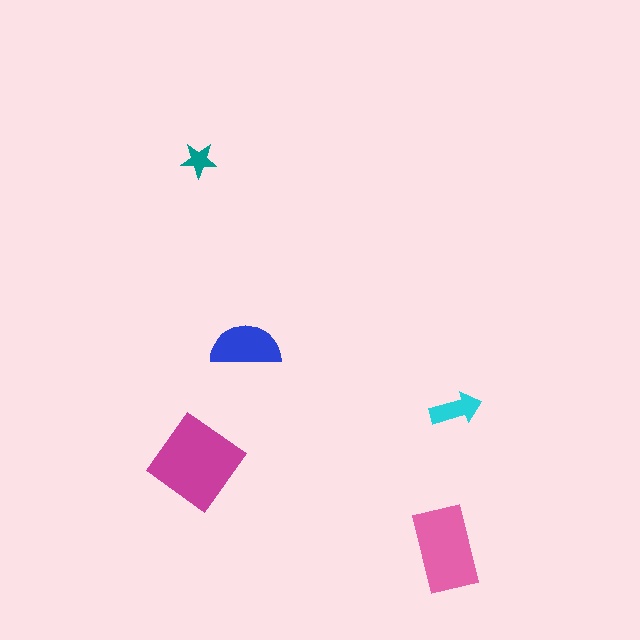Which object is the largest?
The magenta diamond.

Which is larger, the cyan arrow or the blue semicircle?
The blue semicircle.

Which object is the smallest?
The teal star.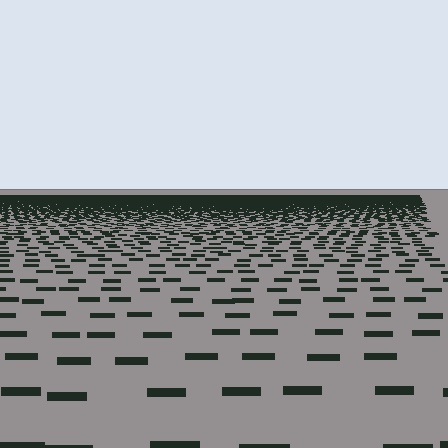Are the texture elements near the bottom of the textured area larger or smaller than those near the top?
Larger. Near the bottom, elements are closer to the viewer and appear at a bigger on-screen size.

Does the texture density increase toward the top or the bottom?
Density increases toward the top.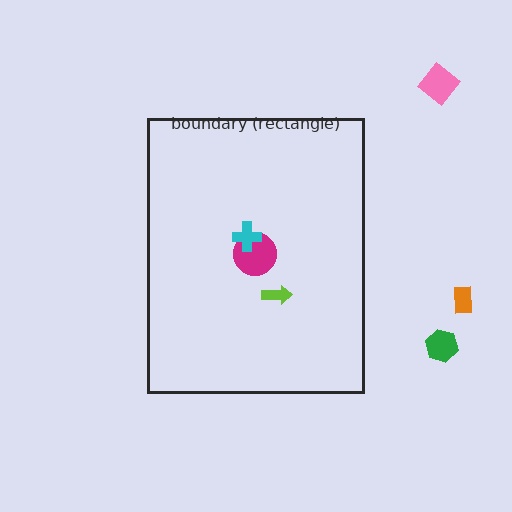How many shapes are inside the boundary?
3 inside, 3 outside.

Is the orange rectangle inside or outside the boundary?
Outside.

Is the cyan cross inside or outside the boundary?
Inside.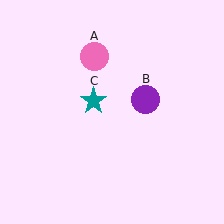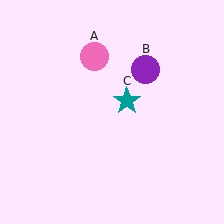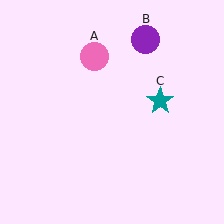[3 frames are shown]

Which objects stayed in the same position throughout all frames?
Pink circle (object A) remained stationary.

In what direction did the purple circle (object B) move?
The purple circle (object B) moved up.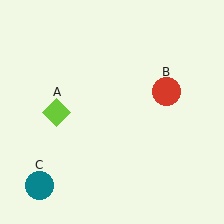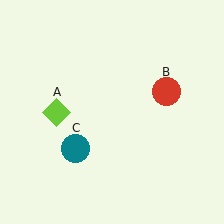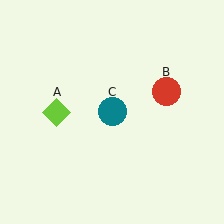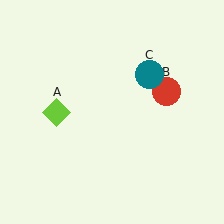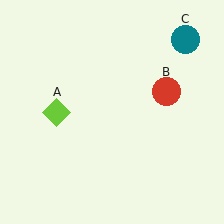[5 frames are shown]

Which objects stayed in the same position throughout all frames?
Lime diamond (object A) and red circle (object B) remained stationary.